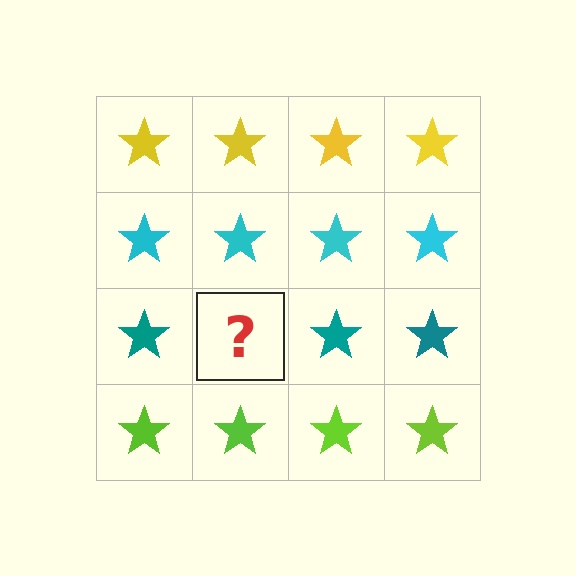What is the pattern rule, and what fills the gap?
The rule is that each row has a consistent color. The gap should be filled with a teal star.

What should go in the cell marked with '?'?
The missing cell should contain a teal star.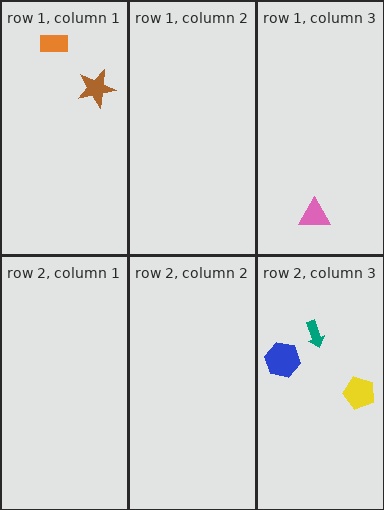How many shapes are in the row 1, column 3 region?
1.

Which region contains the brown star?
The row 1, column 1 region.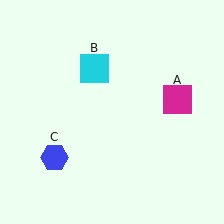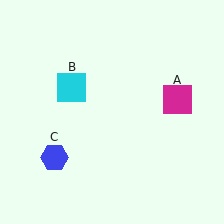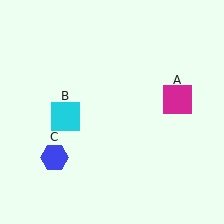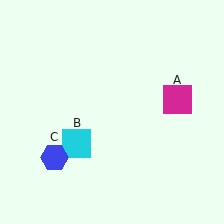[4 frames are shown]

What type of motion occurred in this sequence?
The cyan square (object B) rotated counterclockwise around the center of the scene.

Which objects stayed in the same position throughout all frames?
Magenta square (object A) and blue hexagon (object C) remained stationary.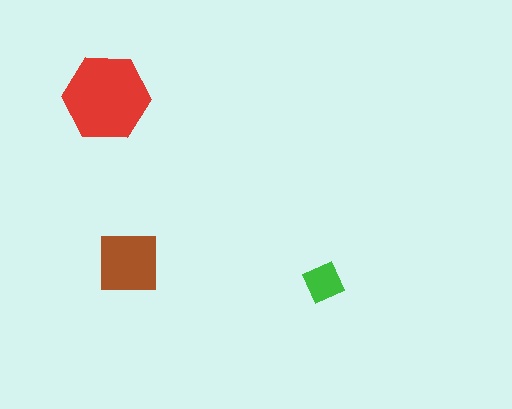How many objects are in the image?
There are 3 objects in the image.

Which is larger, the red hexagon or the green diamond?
The red hexagon.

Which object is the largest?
The red hexagon.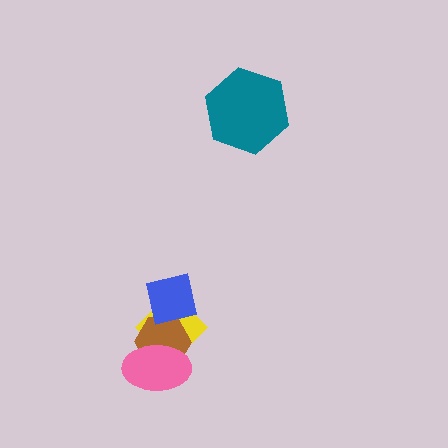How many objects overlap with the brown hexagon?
3 objects overlap with the brown hexagon.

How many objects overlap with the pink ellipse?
2 objects overlap with the pink ellipse.